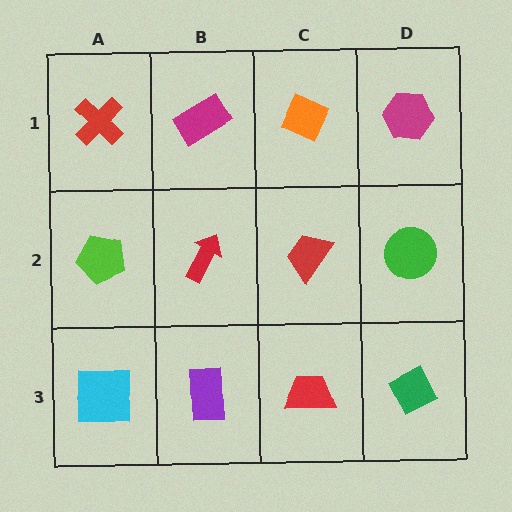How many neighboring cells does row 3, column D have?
2.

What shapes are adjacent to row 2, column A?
A red cross (row 1, column A), a cyan square (row 3, column A), a red arrow (row 2, column B).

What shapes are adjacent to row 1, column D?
A green circle (row 2, column D), an orange diamond (row 1, column C).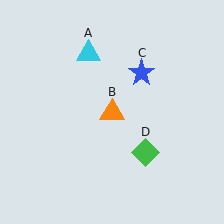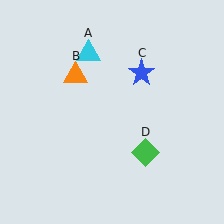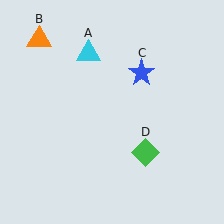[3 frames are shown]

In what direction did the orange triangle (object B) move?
The orange triangle (object B) moved up and to the left.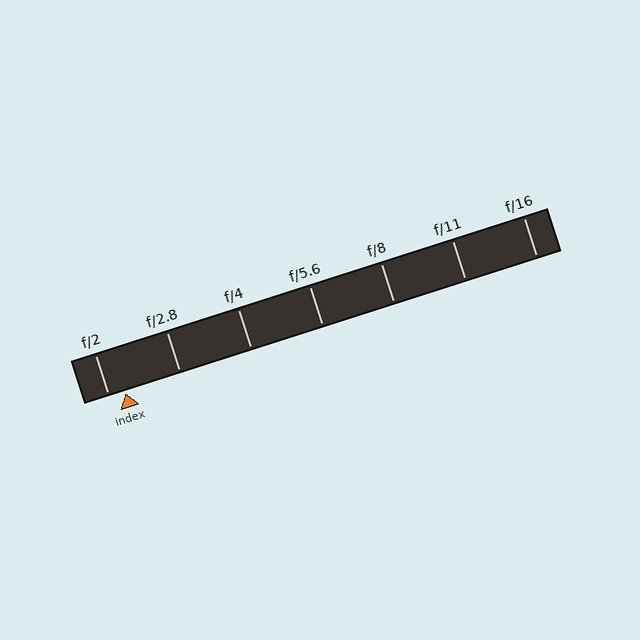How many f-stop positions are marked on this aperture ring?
There are 7 f-stop positions marked.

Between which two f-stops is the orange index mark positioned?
The index mark is between f/2 and f/2.8.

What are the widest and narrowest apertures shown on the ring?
The widest aperture shown is f/2 and the narrowest is f/16.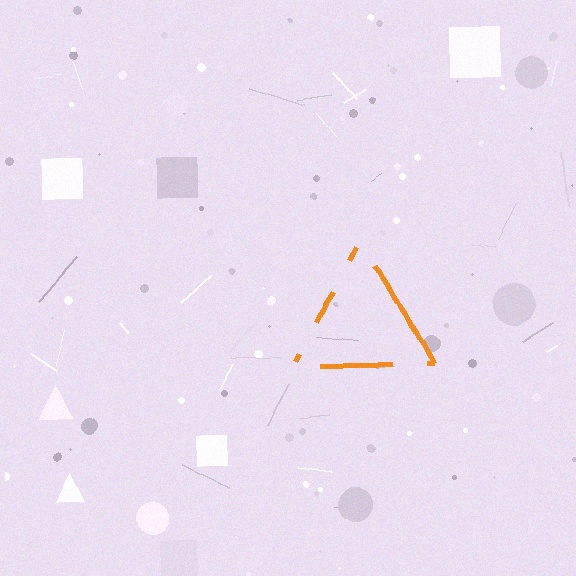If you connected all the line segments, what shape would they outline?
They would outline a triangle.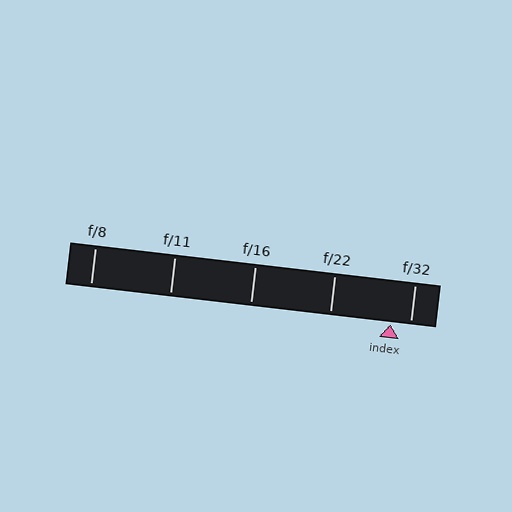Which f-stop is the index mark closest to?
The index mark is closest to f/32.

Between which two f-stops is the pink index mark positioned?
The index mark is between f/22 and f/32.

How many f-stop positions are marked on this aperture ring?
There are 5 f-stop positions marked.